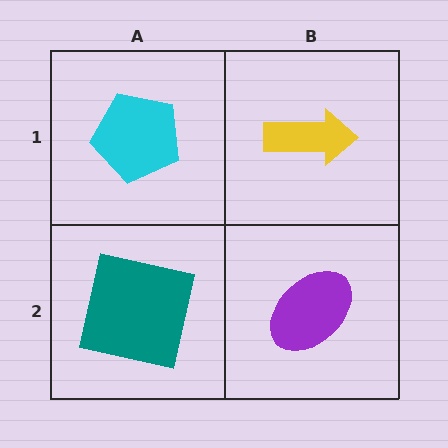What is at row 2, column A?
A teal square.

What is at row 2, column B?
A purple ellipse.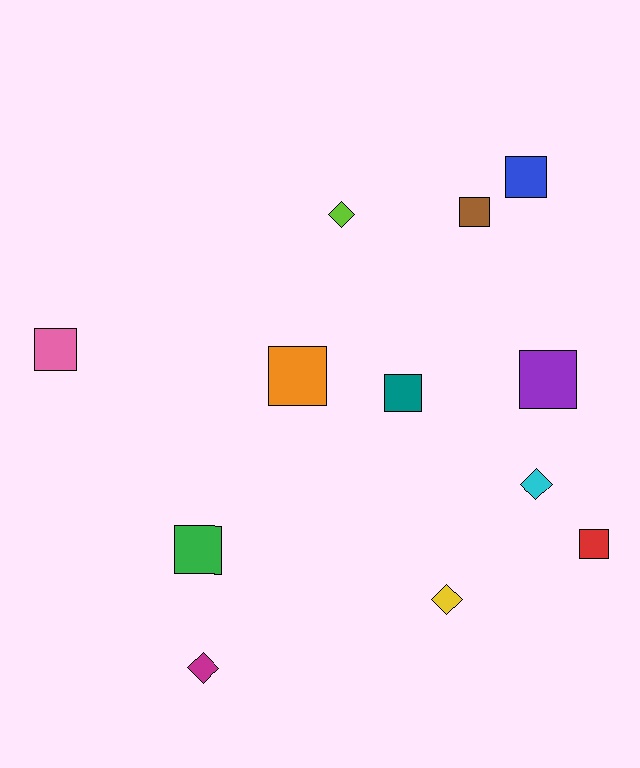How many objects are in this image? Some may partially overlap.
There are 12 objects.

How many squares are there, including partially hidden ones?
There are 8 squares.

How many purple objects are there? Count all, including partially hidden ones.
There is 1 purple object.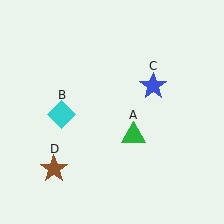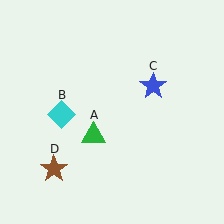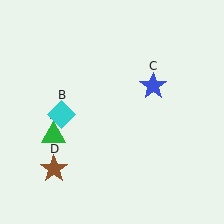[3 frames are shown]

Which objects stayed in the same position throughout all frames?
Cyan diamond (object B) and blue star (object C) and brown star (object D) remained stationary.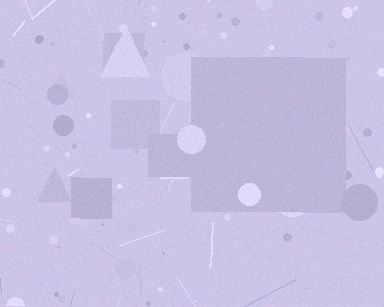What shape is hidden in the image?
A square is hidden in the image.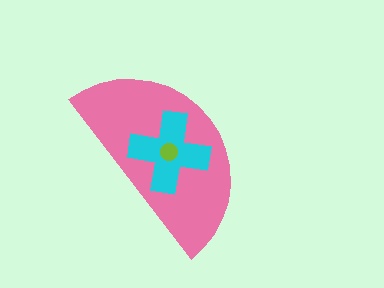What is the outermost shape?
The pink semicircle.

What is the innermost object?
The lime circle.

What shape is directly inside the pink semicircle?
The cyan cross.